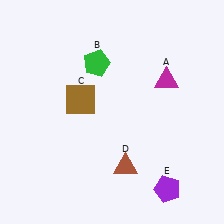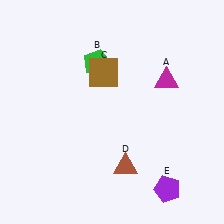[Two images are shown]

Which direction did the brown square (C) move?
The brown square (C) moved up.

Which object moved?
The brown square (C) moved up.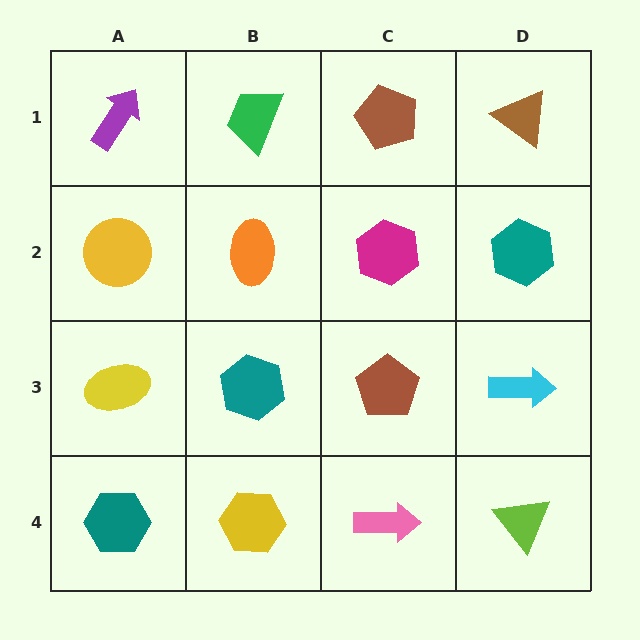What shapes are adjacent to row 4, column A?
A yellow ellipse (row 3, column A), a yellow hexagon (row 4, column B).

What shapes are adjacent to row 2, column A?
A purple arrow (row 1, column A), a yellow ellipse (row 3, column A), an orange ellipse (row 2, column B).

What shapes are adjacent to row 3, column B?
An orange ellipse (row 2, column B), a yellow hexagon (row 4, column B), a yellow ellipse (row 3, column A), a brown pentagon (row 3, column C).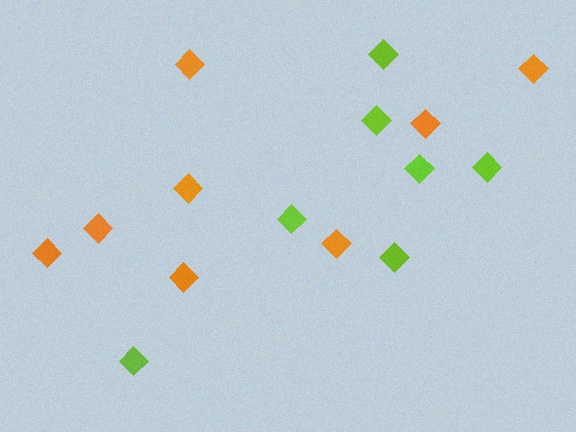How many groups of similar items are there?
There are 2 groups: one group of orange diamonds (8) and one group of lime diamonds (7).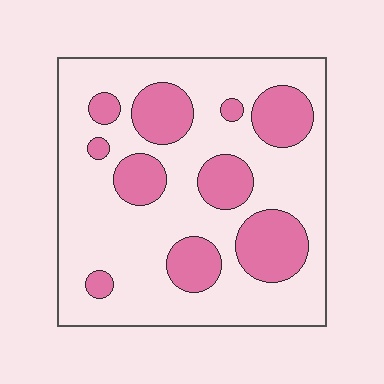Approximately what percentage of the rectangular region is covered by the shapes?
Approximately 30%.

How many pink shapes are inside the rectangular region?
10.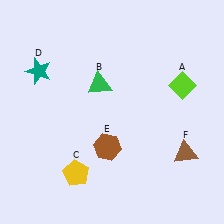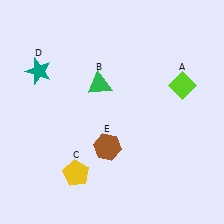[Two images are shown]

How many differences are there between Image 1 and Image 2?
There is 1 difference between the two images.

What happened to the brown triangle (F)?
The brown triangle (F) was removed in Image 2. It was in the bottom-right area of Image 1.